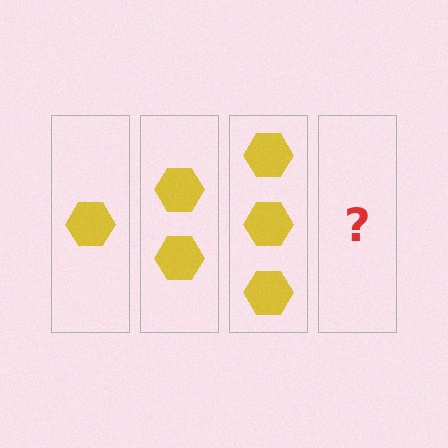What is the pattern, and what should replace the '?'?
The pattern is that each step adds one more hexagon. The '?' should be 4 hexagons.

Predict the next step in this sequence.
The next step is 4 hexagons.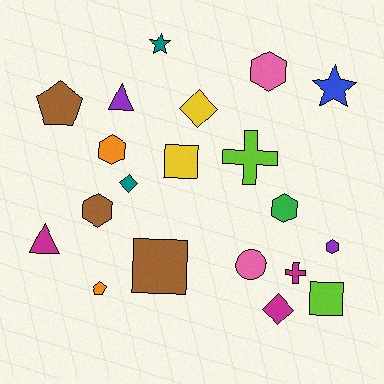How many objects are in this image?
There are 20 objects.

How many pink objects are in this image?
There are 2 pink objects.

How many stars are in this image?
There are 2 stars.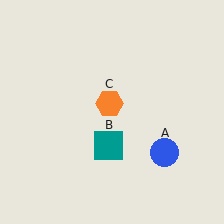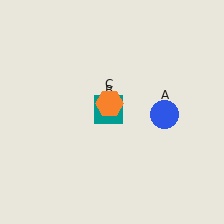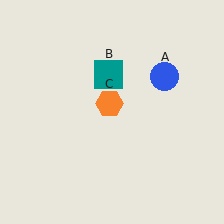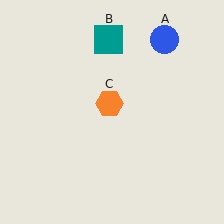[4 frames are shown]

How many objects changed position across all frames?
2 objects changed position: blue circle (object A), teal square (object B).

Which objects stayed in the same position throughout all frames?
Orange hexagon (object C) remained stationary.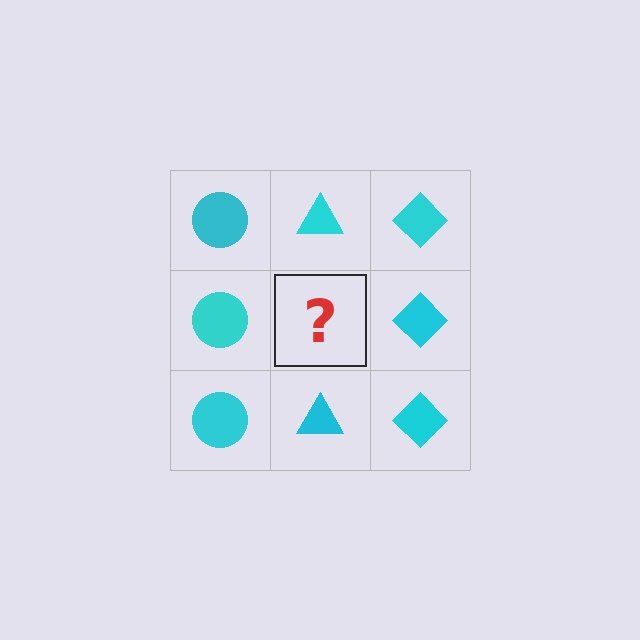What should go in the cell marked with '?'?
The missing cell should contain a cyan triangle.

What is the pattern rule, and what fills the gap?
The rule is that each column has a consistent shape. The gap should be filled with a cyan triangle.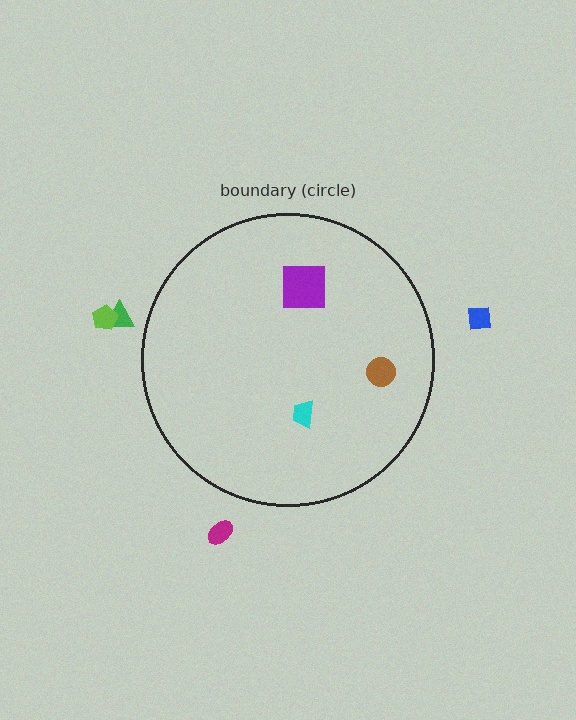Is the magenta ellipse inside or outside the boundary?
Outside.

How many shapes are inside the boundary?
3 inside, 4 outside.